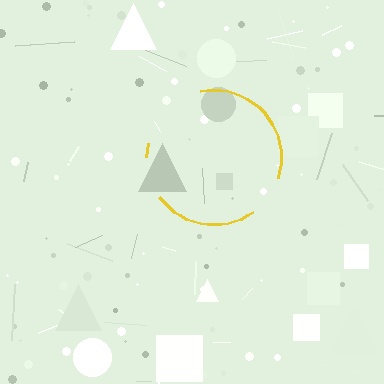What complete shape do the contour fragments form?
The contour fragments form a circle.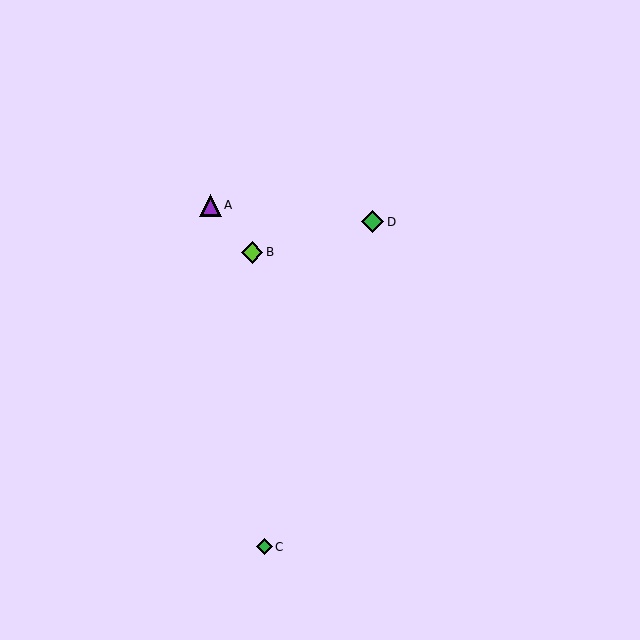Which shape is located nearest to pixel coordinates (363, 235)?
The green diamond (labeled D) at (373, 222) is nearest to that location.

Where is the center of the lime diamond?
The center of the lime diamond is at (252, 252).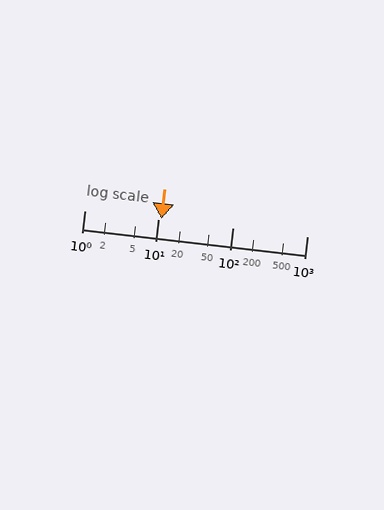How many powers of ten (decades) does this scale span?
The scale spans 3 decades, from 1 to 1000.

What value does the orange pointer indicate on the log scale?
The pointer indicates approximately 11.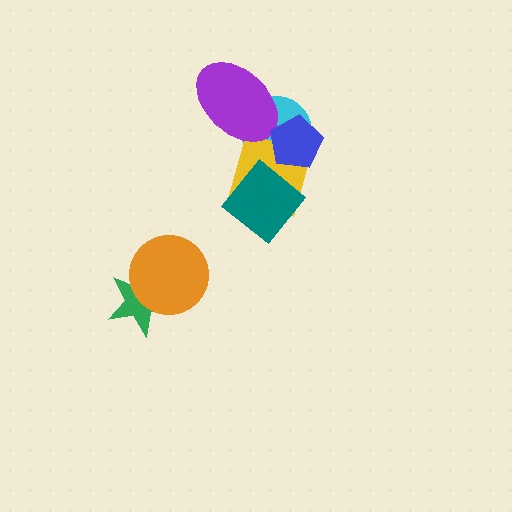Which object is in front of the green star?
The orange circle is in front of the green star.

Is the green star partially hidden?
Yes, it is partially covered by another shape.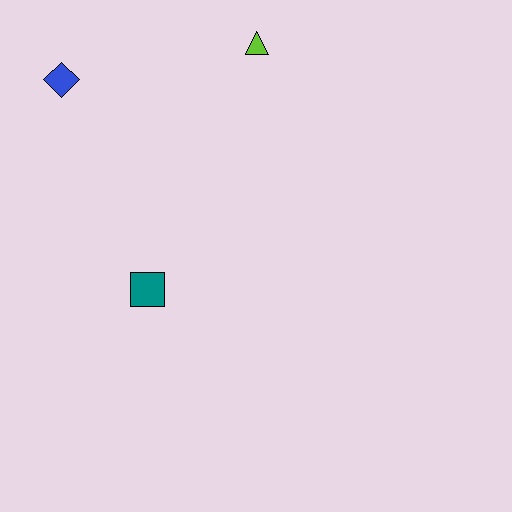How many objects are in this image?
There are 3 objects.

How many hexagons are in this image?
There are no hexagons.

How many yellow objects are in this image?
There are no yellow objects.